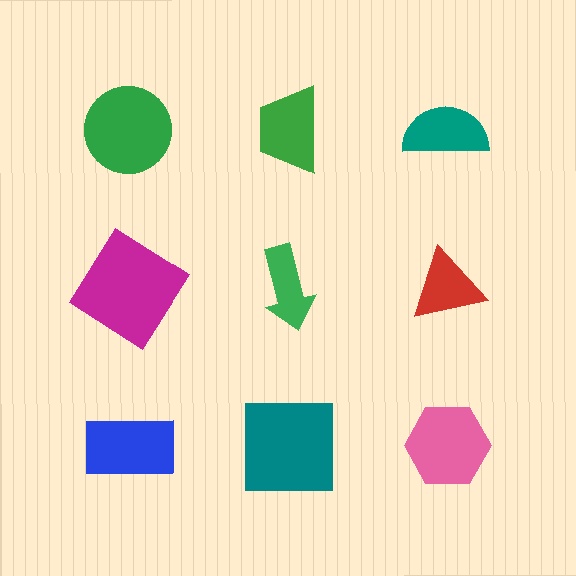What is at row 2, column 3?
A red triangle.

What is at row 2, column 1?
A magenta diamond.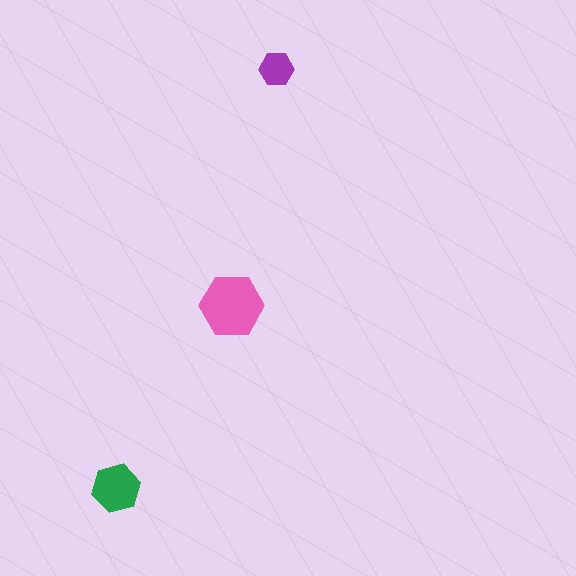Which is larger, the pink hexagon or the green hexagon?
The pink one.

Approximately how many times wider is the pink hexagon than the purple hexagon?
About 2 times wider.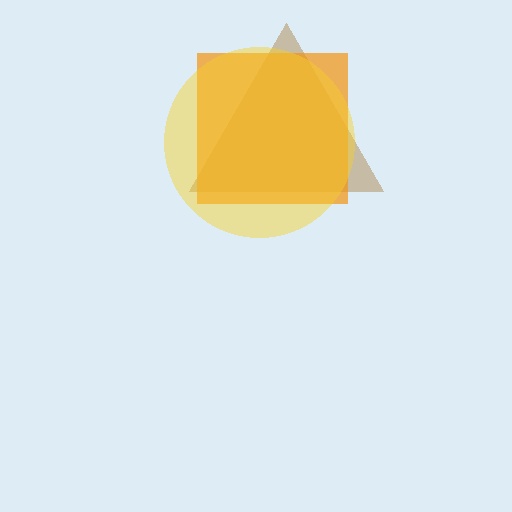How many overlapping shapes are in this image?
There are 3 overlapping shapes in the image.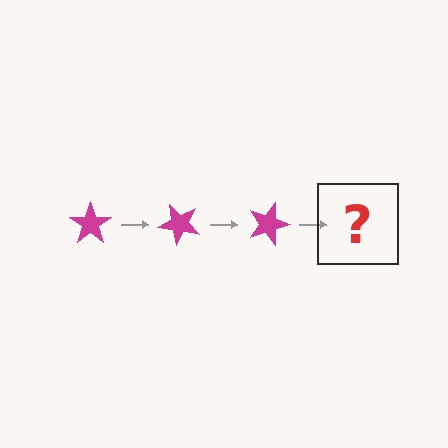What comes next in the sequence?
The next element should be a magenta star rotated 135 degrees.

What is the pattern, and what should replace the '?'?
The pattern is that the star rotates 45 degrees each step. The '?' should be a magenta star rotated 135 degrees.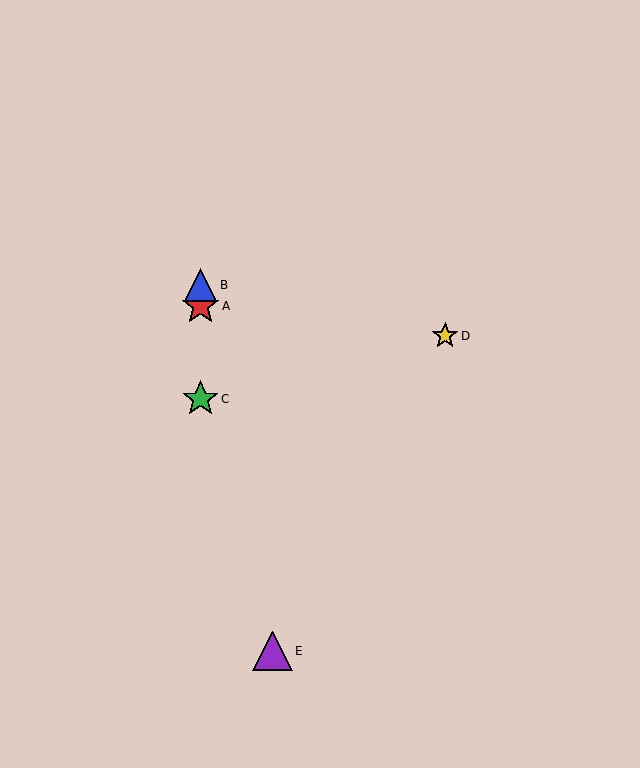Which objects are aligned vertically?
Objects A, B, C are aligned vertically.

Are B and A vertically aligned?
Yes, both are at x≈200.